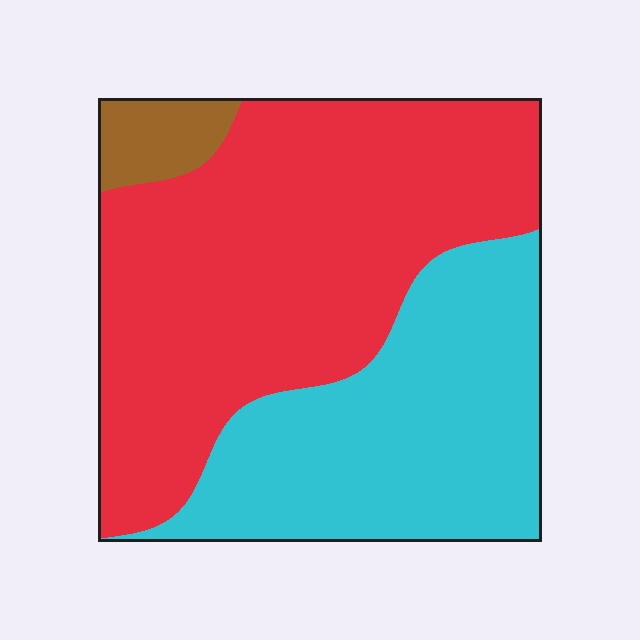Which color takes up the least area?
Brown, at roughly 5%.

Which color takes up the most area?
Red, at roughly 55%.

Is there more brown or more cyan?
Cyan.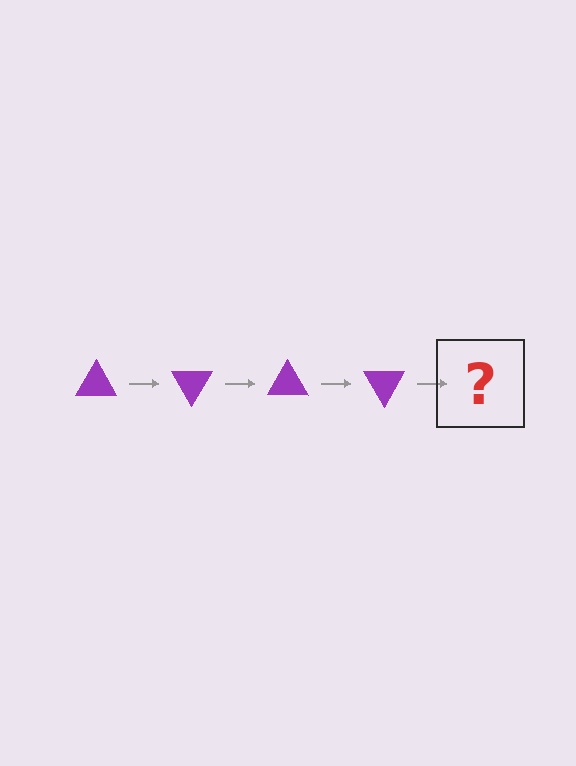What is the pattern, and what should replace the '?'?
The pattern is that the triangle rotates 60 degrees each step. The '?' should be a purple triangle rotated 240 degrees.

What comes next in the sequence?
The next element should be a purple triangle rotated 240 degrees.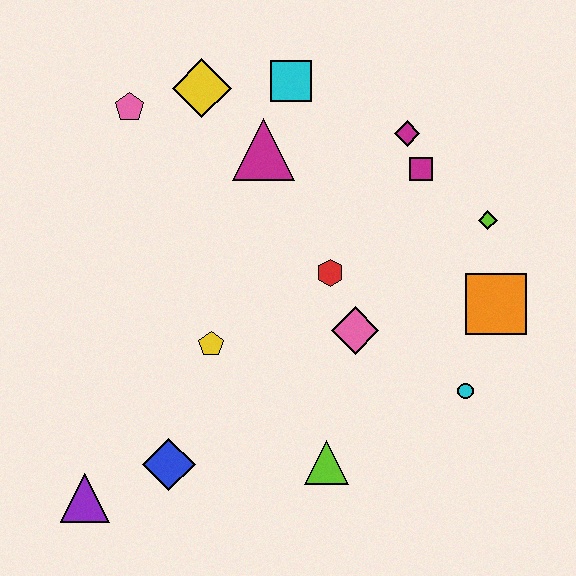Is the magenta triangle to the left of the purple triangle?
No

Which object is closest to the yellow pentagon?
The blue diamond is closest to the yellow pentagon.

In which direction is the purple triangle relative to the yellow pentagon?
The purple triangle is below the yellow pentagon.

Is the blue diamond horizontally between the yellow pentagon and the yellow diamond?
No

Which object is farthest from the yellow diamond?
The purple triangle is farthest from the yellow diamond.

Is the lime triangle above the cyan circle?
No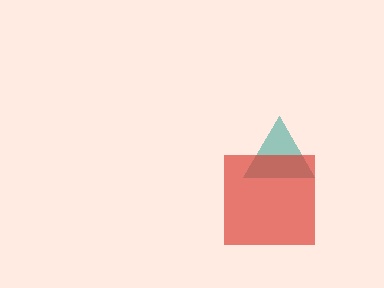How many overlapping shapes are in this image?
There are 2 overlapping shapes in the image.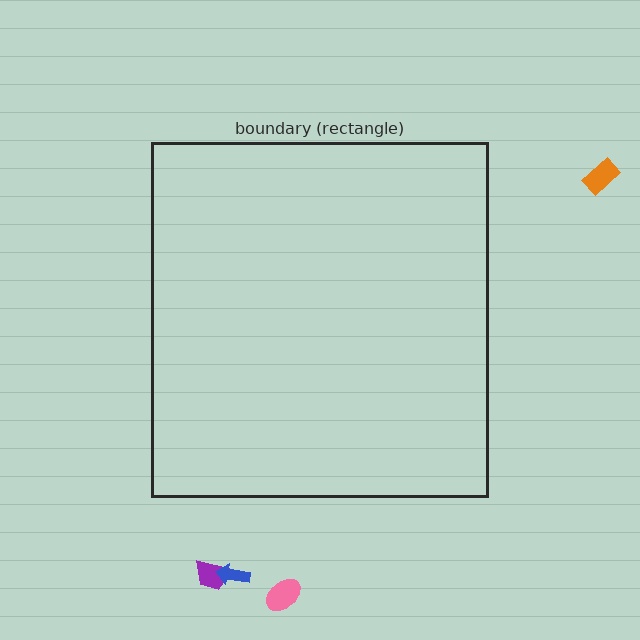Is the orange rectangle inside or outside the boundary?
Outside.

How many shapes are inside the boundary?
0 inside, 4 outside.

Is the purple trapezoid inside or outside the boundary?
Outside.